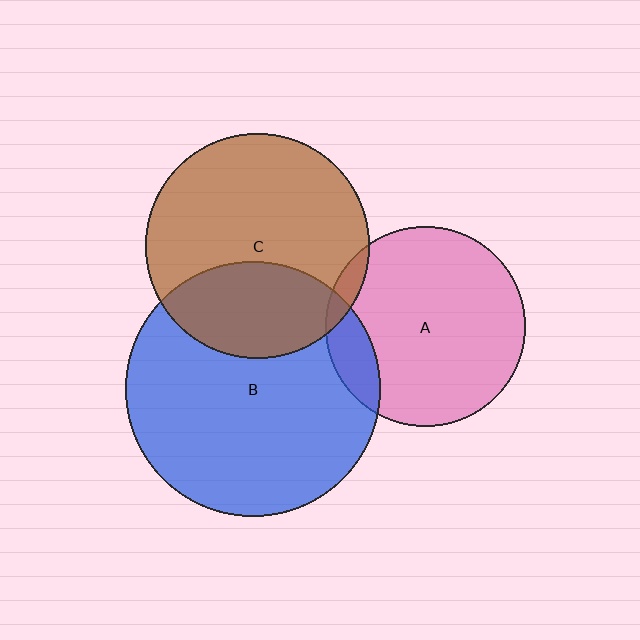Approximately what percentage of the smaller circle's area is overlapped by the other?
Approximately 5%.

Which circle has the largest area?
Circle B (blue).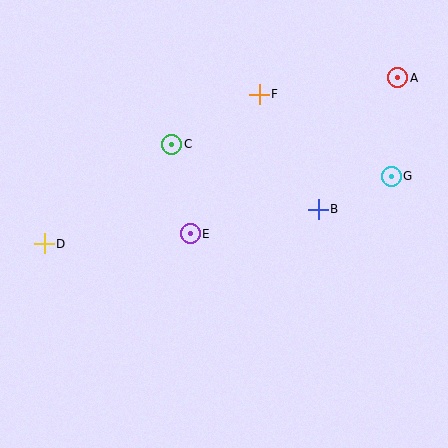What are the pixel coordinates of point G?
Point G is at (391, 176).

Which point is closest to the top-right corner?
Point A is closest to the top-right corner.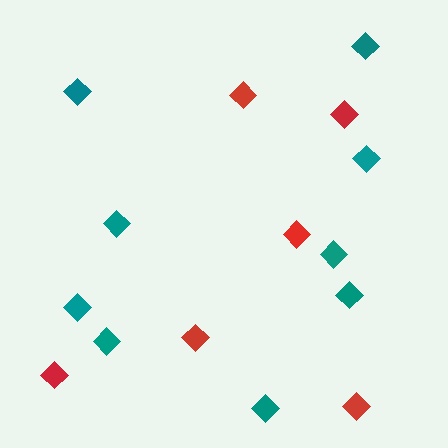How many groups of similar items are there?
There are 2 groups: one group of red diamonds (6) and one group of teal diamonds (9).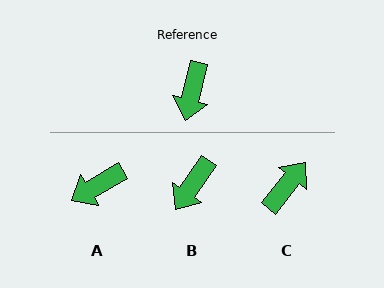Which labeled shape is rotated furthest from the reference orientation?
C, about 155 degrees away.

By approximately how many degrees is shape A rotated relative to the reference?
Approximately 47 degrees clockwise.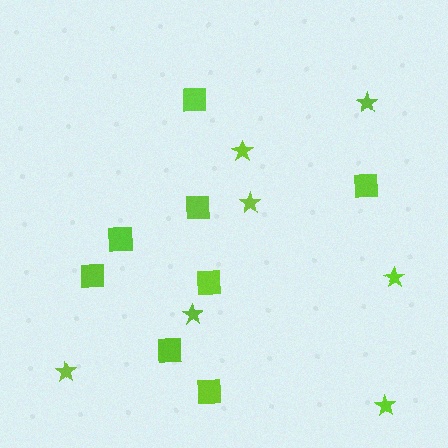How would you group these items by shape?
There are 2 groups: one group of stars (7) and one group of squares (8).